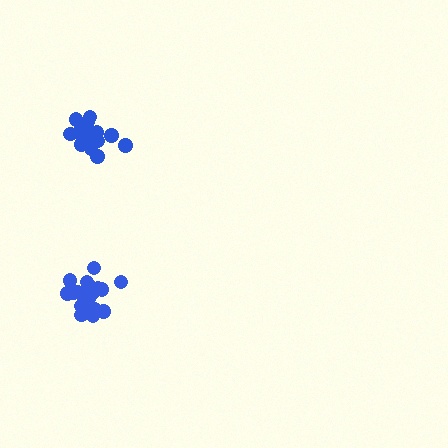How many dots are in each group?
Group 1: 20 dots, Group 2: 19 dots (39 total).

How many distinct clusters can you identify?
There are 2 distinct clusters.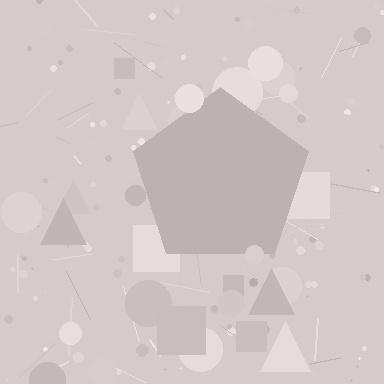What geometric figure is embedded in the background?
A pentagon is embedded in the background.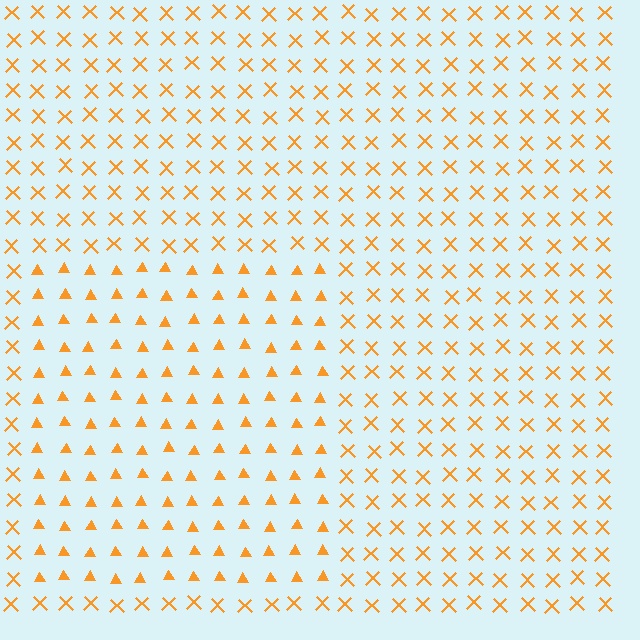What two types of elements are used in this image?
The image uses triangles inside the rectangle region and X marks outside it.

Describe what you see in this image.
The image is filled with small orange elements arranged in a uniform grid. A rectangle-shaped region contains triangles, while the surrounding area contains X marks. The boundary is defined purely by the change in element shape.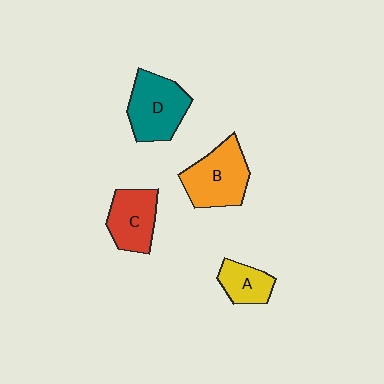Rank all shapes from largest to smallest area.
From largest to smallest: B (orange), D (teal), C (red), A (yellow).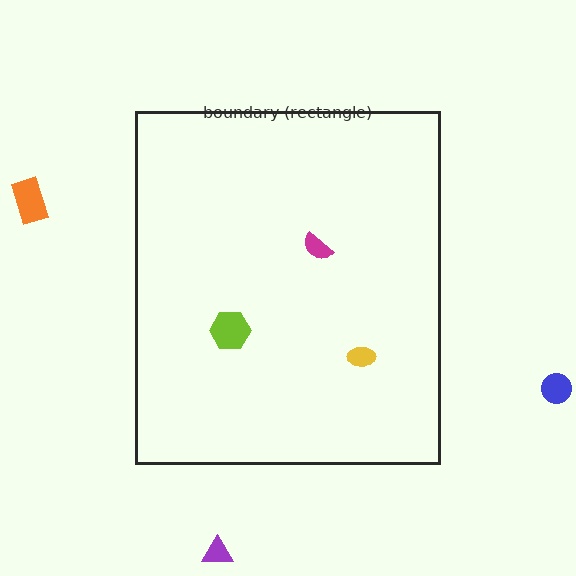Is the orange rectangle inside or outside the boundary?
Outside.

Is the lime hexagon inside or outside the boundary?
Inside.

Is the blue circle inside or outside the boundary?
Outside.